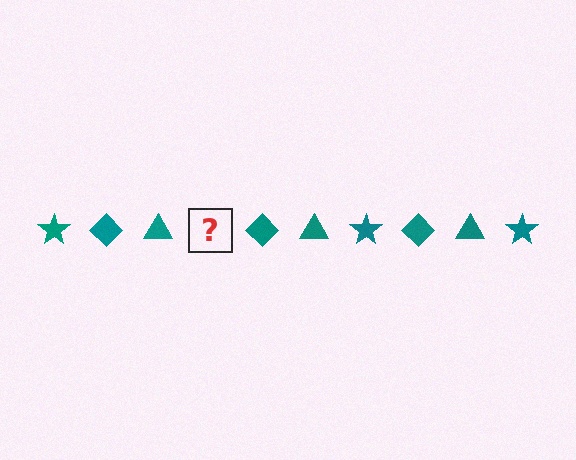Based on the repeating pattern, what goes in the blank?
The blank should be a teal star.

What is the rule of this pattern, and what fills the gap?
The rule is that the pattern cycles through star, diamond, triangle shapes in teal. The gap should be filled with a teal star.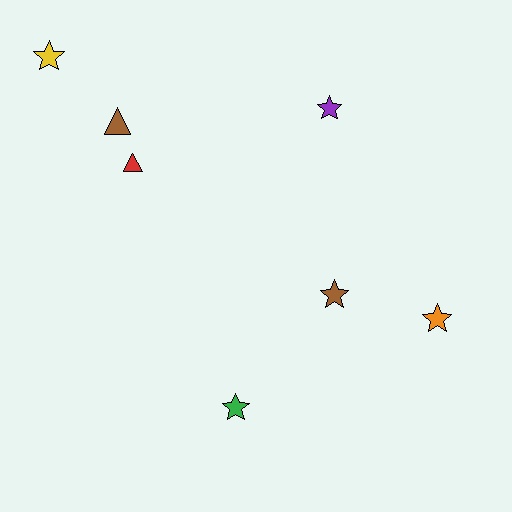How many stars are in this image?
There are 5 stars.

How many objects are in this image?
There are 7 objects.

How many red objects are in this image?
There is 1 red object.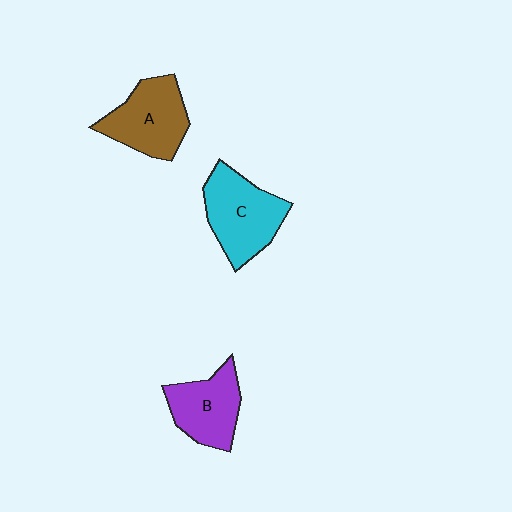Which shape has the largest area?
Shape C (cyan).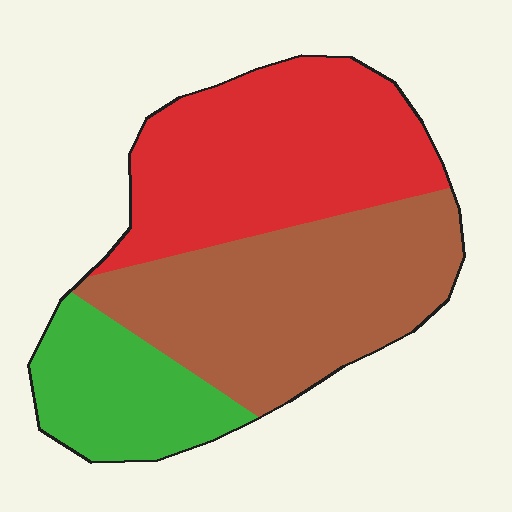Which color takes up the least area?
Green, at roughly 20%.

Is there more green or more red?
Red.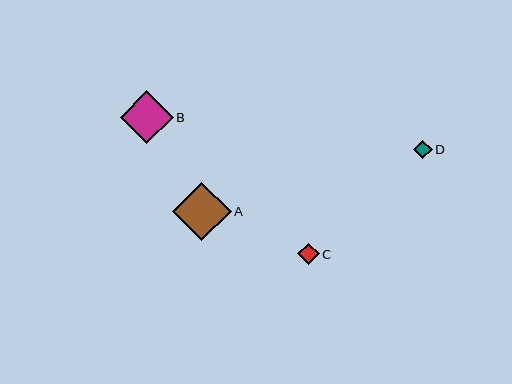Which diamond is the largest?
Diamond A is the largest with a size of approximately 58 pixels.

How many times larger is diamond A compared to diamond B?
Diamond A is approximately 1.1 times the size of diamond B.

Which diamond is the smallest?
Diamond D is the smallest with a size of approximately 18 pixels.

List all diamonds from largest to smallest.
From largest to smallest: A, B, C, D.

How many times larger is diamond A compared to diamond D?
Diamond A is approximately 3.2 times the size of diamond D.